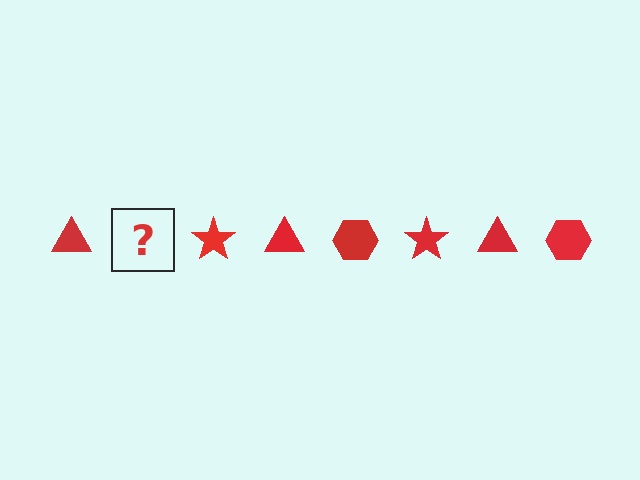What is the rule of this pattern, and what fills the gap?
The rule is that the pattern cycles through triangle, hexagon, star shapes in red. The gap should be filled with a red hexagon.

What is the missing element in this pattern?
The missing element is a red hexagon.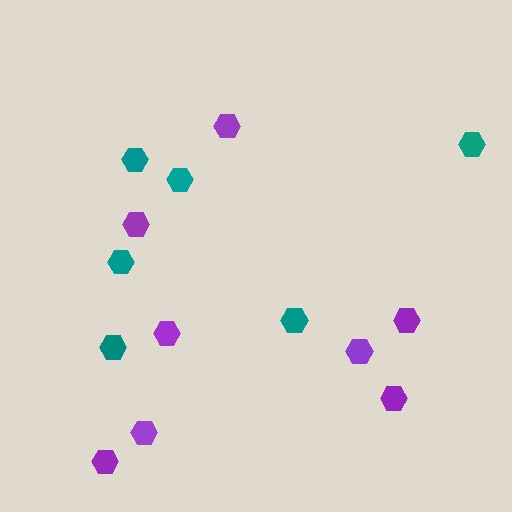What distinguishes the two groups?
There are 2 groups: one group of teal hexagons (6) and one group of purple hexagons (8).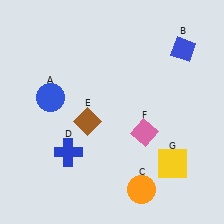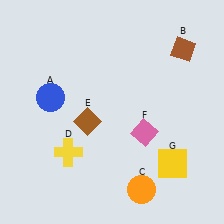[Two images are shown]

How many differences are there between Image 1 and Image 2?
There are 2 differences between the two images.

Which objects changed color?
B changed from blue to brown. D changed from blue to yellow.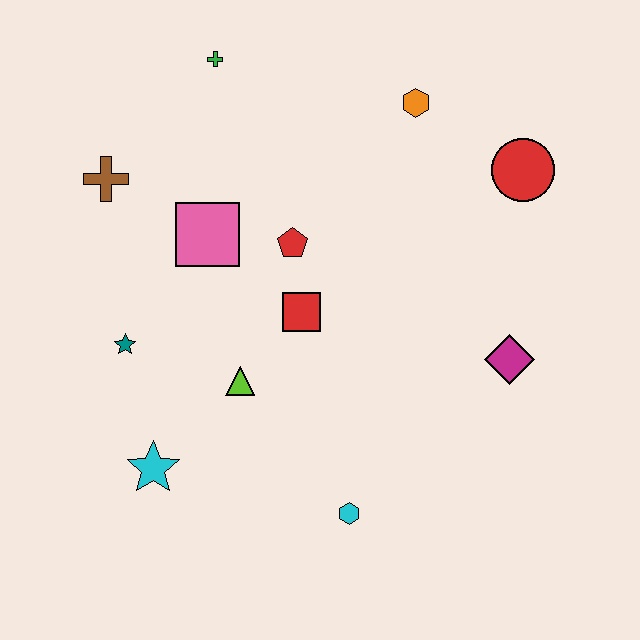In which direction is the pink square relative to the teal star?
The pink square is above the teal star.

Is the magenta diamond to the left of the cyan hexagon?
No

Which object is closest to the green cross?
The brown cross is closest to the green cross.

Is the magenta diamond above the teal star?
No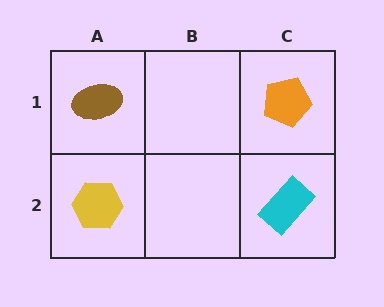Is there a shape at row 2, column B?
No, that cell is empty.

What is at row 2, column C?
A cyan rectangle.